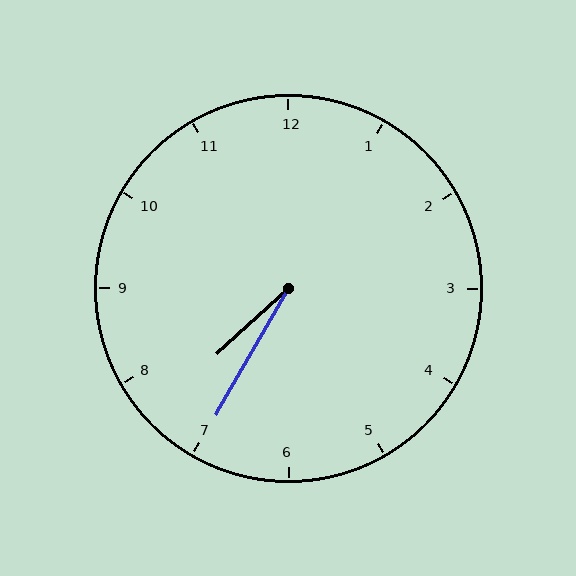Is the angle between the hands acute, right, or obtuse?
It is acute.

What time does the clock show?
7:35.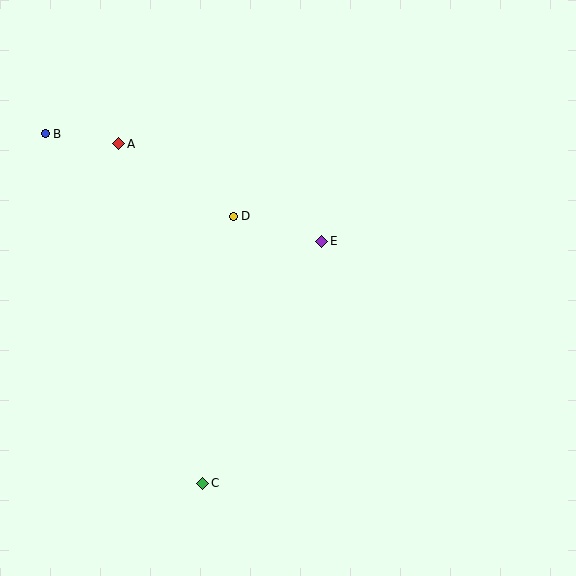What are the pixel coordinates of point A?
Point A is at (119, 144).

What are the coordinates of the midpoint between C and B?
The midpoint between C and B is at (124, 308).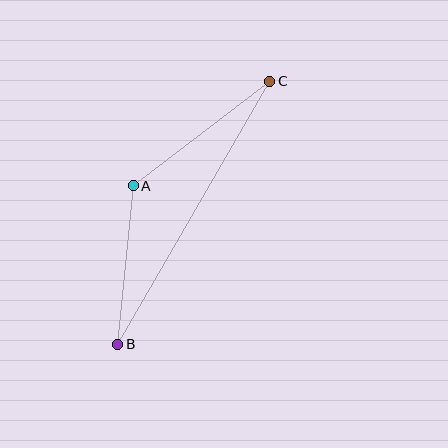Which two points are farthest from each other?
Points B and C are farthest from each other.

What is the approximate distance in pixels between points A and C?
The distance between A and C is approximately 172 pixels.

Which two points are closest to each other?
Points A and B are closest to each other.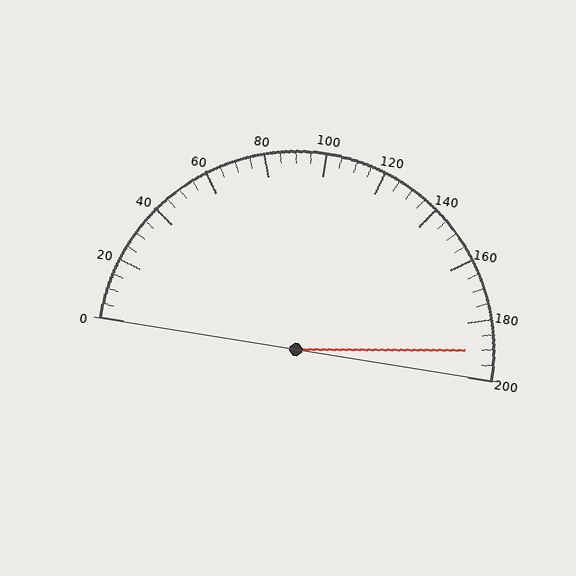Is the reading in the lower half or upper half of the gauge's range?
The reading is in the upper half of the range (0 to 200).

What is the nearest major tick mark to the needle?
The nearest major tick mark is 200.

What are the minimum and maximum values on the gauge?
The gauge ranges from 0 to 200.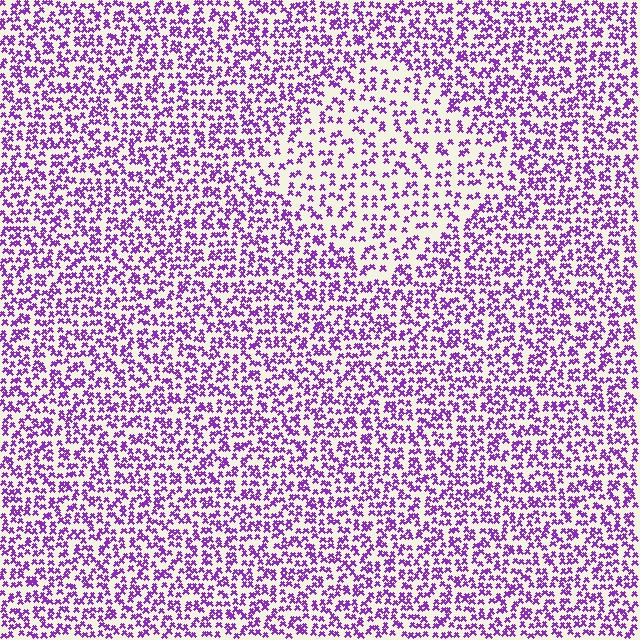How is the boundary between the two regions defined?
The boundary is defined by a change in element density (approximately 1.8x ratio). All elements are the same color, size, and shape.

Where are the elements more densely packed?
The elements are more densely packed outside the diamond boundary.